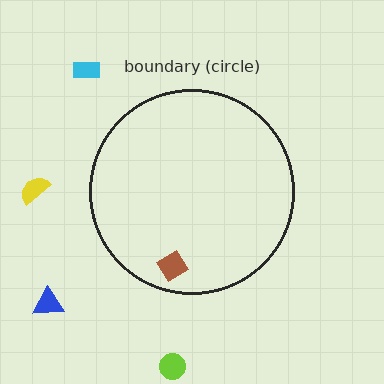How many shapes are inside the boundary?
1 inside, 4 outside.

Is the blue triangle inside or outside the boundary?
Outside.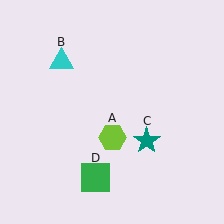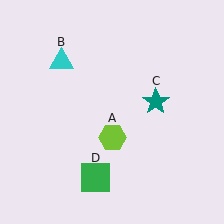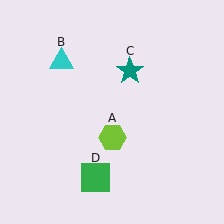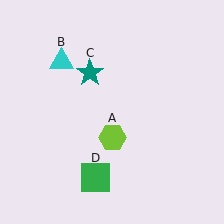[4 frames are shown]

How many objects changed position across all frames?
1 object changed position: teal star (object C).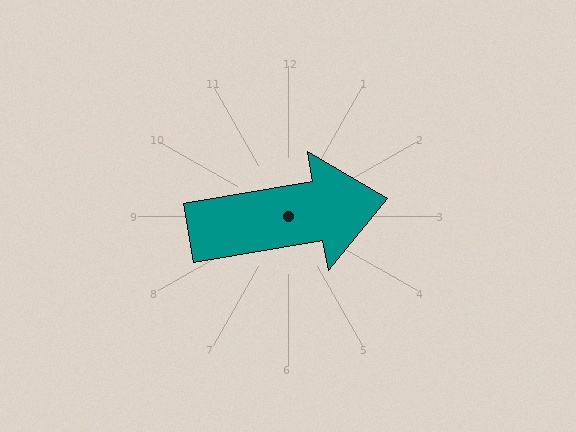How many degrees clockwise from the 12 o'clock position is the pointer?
Approximately 80 degrees.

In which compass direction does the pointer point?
East.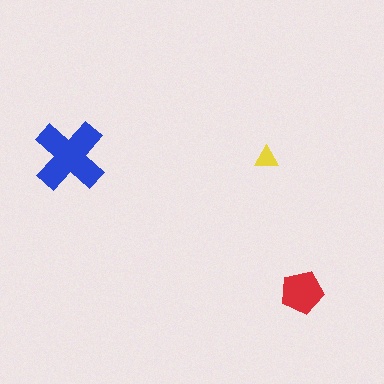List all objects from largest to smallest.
The blue cross, the red pentagon, the yellow triangle.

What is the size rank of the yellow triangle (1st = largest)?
3rd.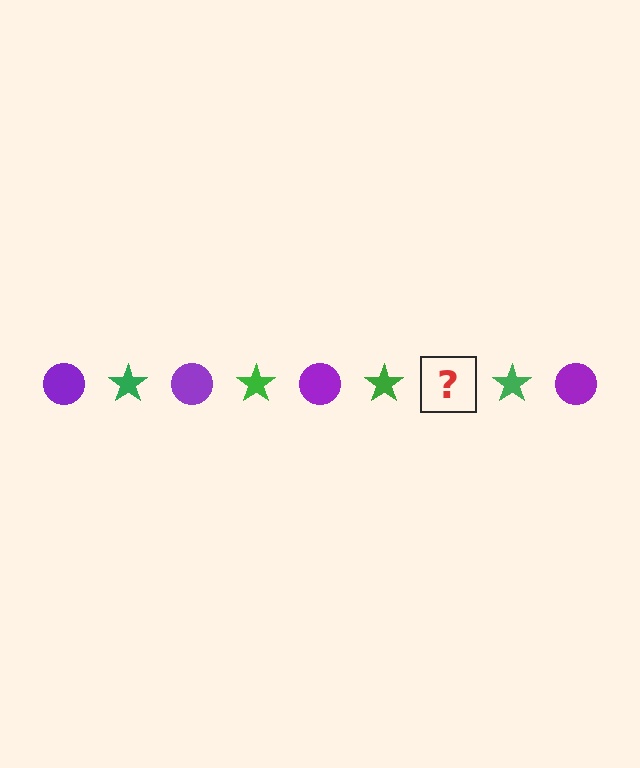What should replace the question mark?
The question mark should be replaced with a purple circle.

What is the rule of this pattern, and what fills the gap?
The rule is that the pattern alternates between purple circle and green star. The gap should be filled with a purple circle.